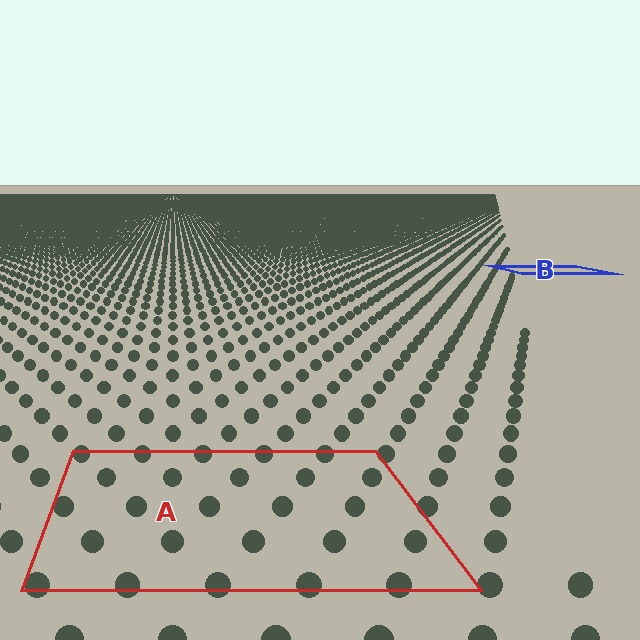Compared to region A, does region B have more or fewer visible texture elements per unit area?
Region B has more texture elements per unit area — they are packed more densely because it is farther away.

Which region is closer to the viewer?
Region A is closer. The texture elements there are larger and more spread out.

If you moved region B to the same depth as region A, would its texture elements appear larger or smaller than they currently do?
They would appear larger. At a closer depth, the same texture elements are projected at a bigger on-screen size.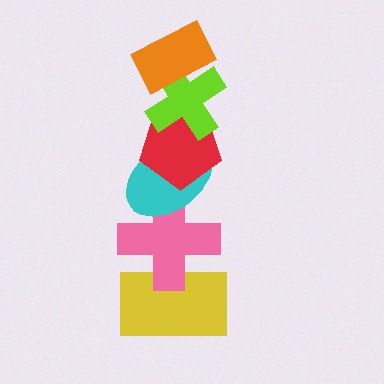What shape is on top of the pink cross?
The cyan ellipse is on top of the pink cross.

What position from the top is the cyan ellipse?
The cyan ellipse is 4th from the top.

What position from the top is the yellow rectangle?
The yellow rectangle is 6th from the top.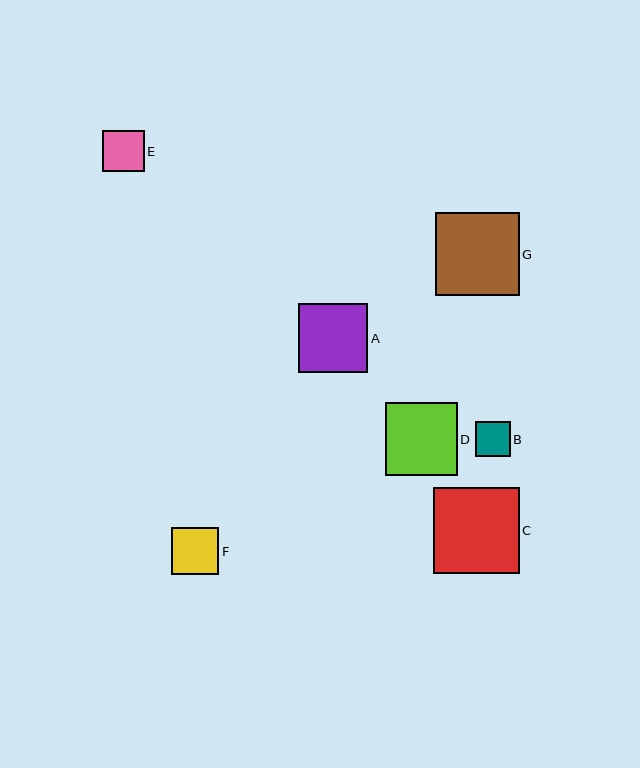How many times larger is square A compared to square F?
Square A is approximately 1.5 times the size of square F.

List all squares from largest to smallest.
From largest to smallest: C, G, D, A, F, E, B.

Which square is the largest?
Square C is the largest with a size of approximately 86 pixels.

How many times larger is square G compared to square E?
Square G is approximately 2.0 times the size of square E.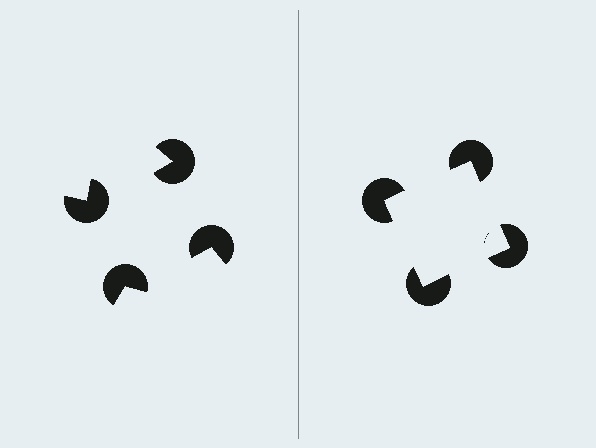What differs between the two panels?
The pac-man discs are positioned identically on both sides; only the wedge orientations differ. On the right they align to a square; on the left they are misaligned.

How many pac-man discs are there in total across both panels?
8 — 4 on each side.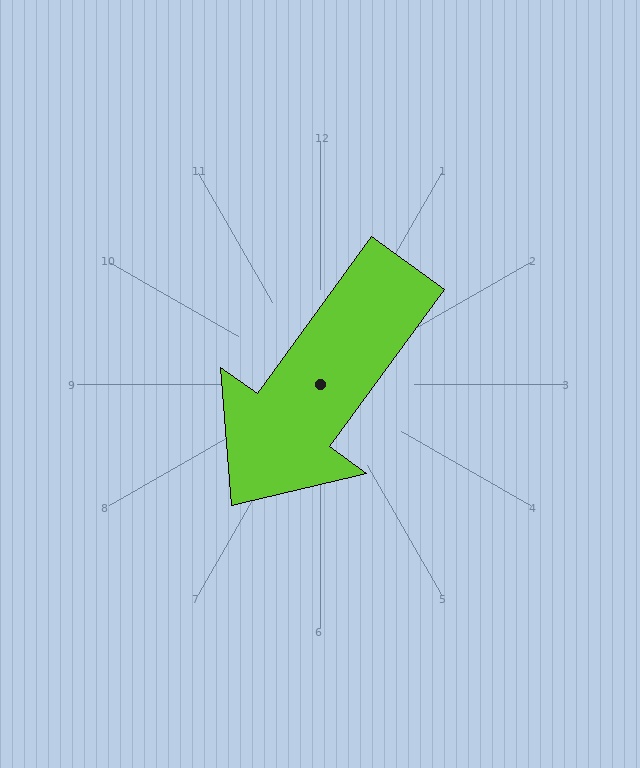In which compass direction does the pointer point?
Southwest.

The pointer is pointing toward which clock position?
Roughly 7 o'clock.